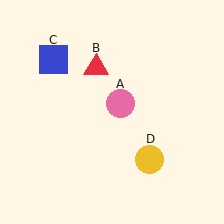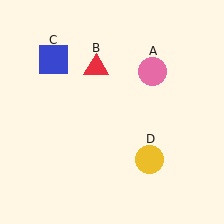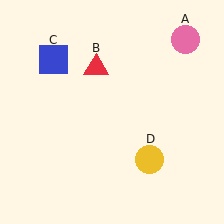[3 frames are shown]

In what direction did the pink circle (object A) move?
The pink circle (object A) moved up and to the right.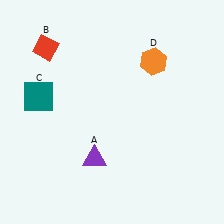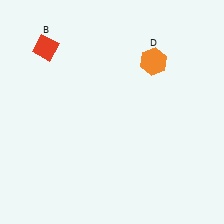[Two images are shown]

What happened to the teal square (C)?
The teal square (C) was removed in Image 2. It was in the top-left area of Image 1.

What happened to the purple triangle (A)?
The purple triangle (A) was removed in Image 2. It was in the bottom-left area of Image 1.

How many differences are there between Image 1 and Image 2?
There are 2 differences between the two images.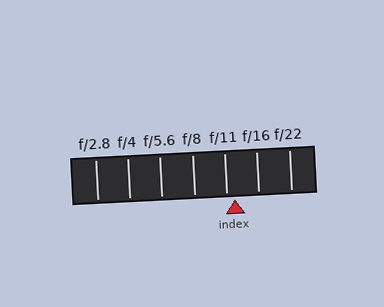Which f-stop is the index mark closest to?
The index mark is closest to f/11.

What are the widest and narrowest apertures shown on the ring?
The widest aperture shown is f/2.8 and the narrowest is f/22.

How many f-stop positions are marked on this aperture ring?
There are 7 f-stop positions marked.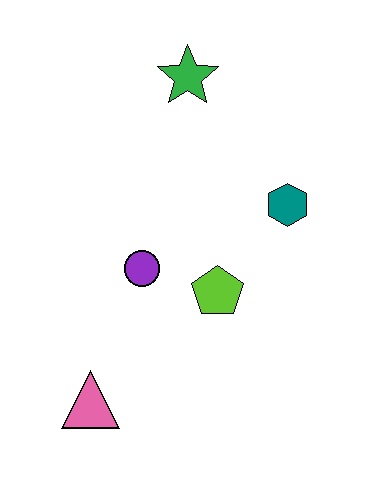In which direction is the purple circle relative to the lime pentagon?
The purple circle is to the left of the lime pentagon.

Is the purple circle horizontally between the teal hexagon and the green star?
No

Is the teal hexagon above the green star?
No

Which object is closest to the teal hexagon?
The lime pentagon is closest to the teal hexagon.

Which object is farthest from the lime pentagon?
The green star is farthest from the lime pentagon.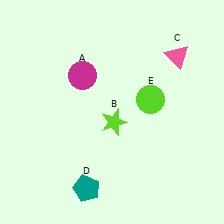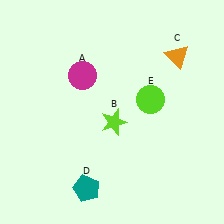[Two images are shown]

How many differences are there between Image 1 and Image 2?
There is 1 difference between the two images.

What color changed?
The triangle (C) changed from pink in Image 1 to orange in Image 2.